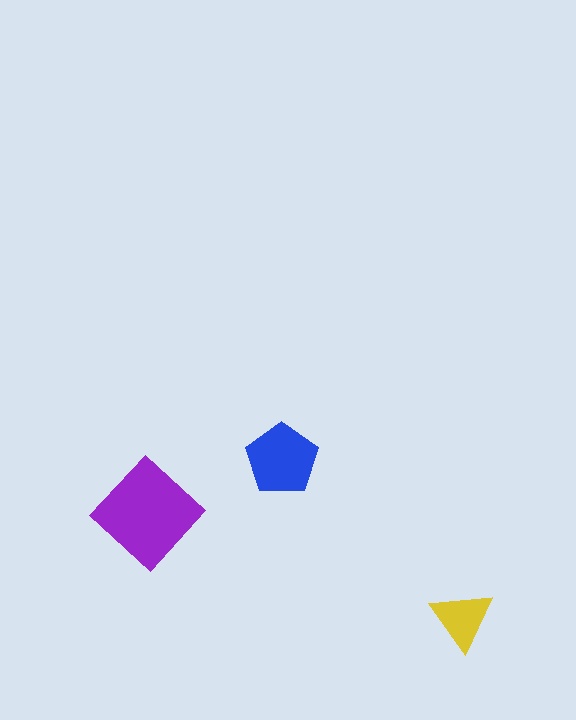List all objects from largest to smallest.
The purple diamond, the blue pentagon, the yellow triangle.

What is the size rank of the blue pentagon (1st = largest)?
2nd.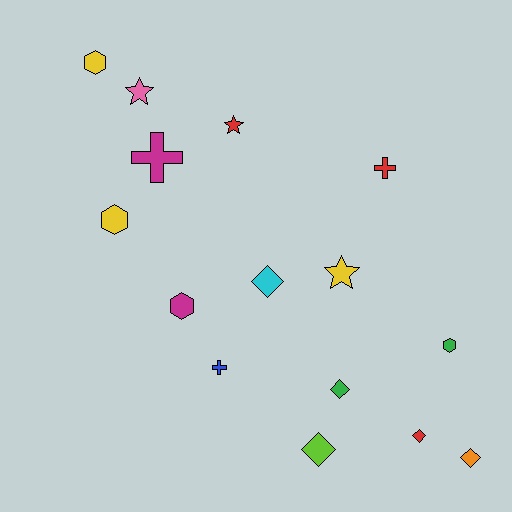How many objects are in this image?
There are 15 objects.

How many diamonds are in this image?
There are 5 diamonds.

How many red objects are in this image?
There are 3 red objects.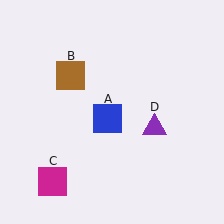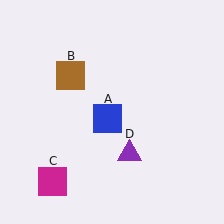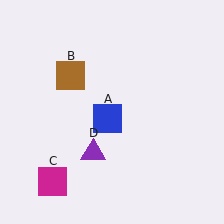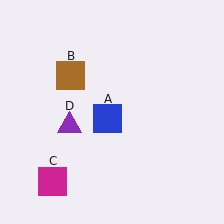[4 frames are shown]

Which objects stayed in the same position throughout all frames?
Blue square (object A) and brown square (object B) and magenta square (object C) remained stationary.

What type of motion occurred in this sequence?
The purple triangle (object D) rotated clockwise around the center of the scene.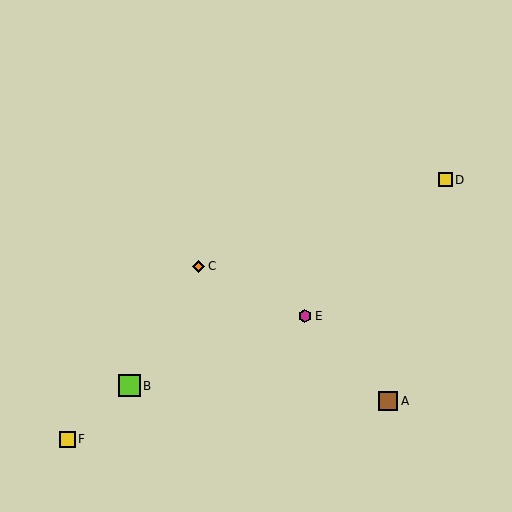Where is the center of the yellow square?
The center of the yellow square is at (445, 180).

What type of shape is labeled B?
Shape B is a lime square.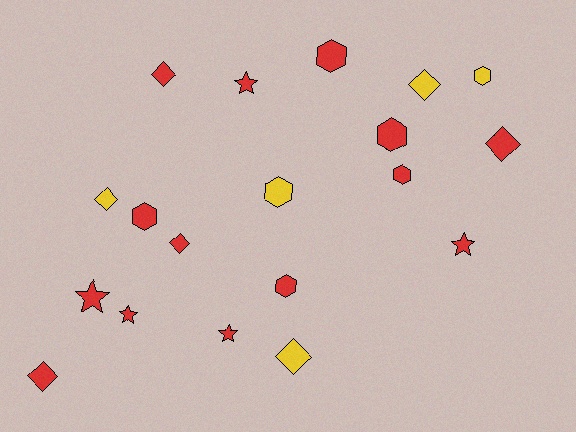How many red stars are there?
There are 5 red stars.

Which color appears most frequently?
Red, with 14 objects.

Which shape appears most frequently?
Diamond, with 7 objects.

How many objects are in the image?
There are 19 objects.